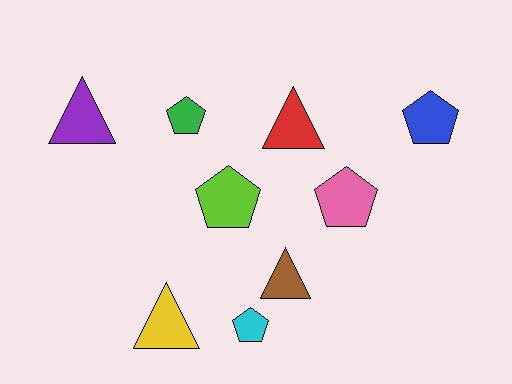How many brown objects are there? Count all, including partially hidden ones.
There is 1 brown object.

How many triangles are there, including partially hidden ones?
There are 4 triangles.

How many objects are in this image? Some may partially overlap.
There are 9 objects.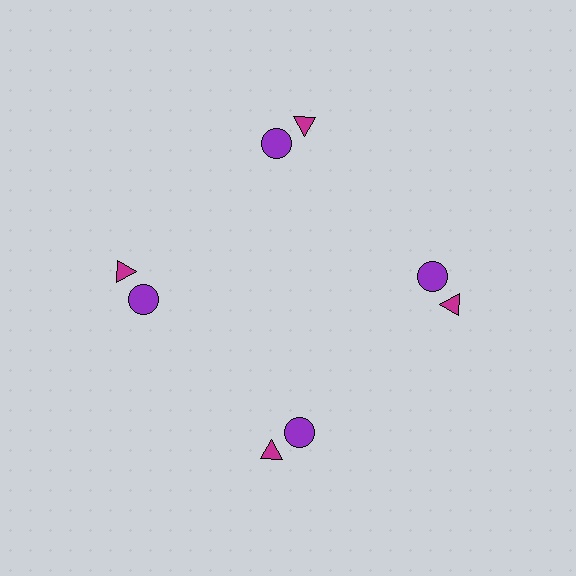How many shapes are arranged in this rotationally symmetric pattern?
There are 8 shapes, arranged in 4 groups of 2.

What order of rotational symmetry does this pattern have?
This pattern has 4-fold rotational symmetry.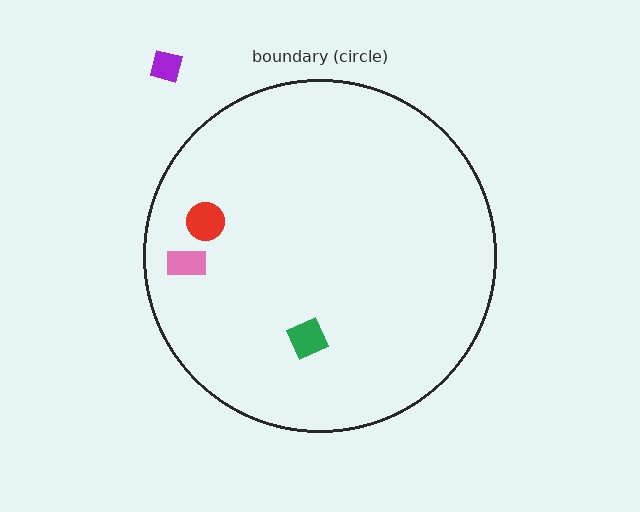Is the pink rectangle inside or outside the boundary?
Inside.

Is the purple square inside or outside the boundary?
Outside.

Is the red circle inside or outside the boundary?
Inside.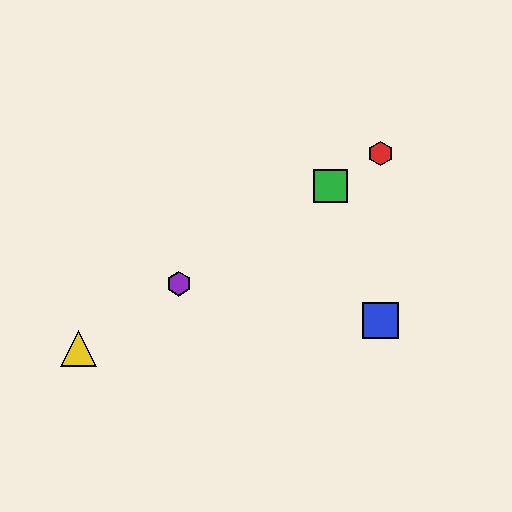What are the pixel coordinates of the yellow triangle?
The yellow triangle is at (78, 348).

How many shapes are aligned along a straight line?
4 shapes (the red hexagon, the green square, the yellow triangle, the purple hexagon) are aligned along a straight line.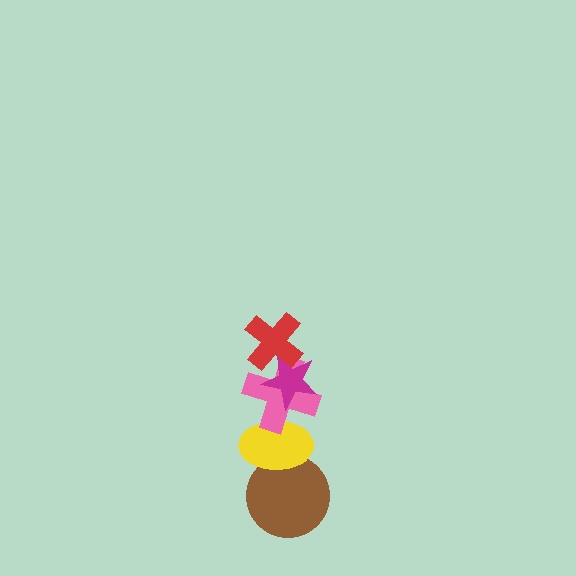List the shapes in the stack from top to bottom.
From top to bottom: the red cross, the magenta star, the pink cross, the yellow ellipse, the brown circle.